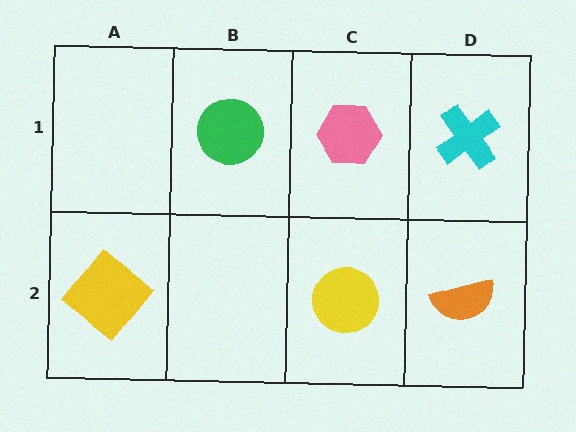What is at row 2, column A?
A yellow diamond.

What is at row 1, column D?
A cyan cross.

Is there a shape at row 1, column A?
No, that cell is empty.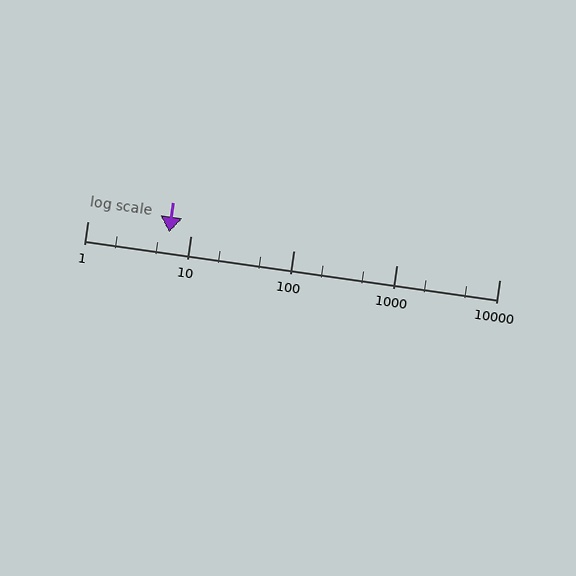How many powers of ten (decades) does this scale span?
The scale spans 4 decades, from 1 to 10000.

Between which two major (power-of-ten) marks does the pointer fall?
The pointer is between 1 and 10.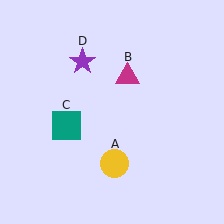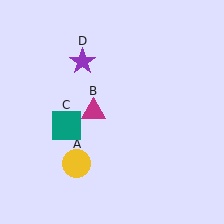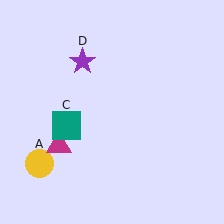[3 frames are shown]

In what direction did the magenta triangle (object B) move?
The magenta triangle (object B) moved down and to the left.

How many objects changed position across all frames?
2 objects changed position: yellow circle (object A), magenta triangle (object B).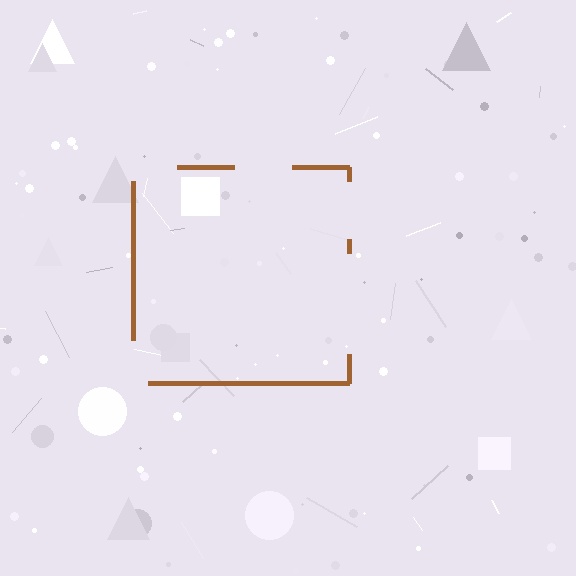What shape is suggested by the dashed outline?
The dashed outline suggests a square.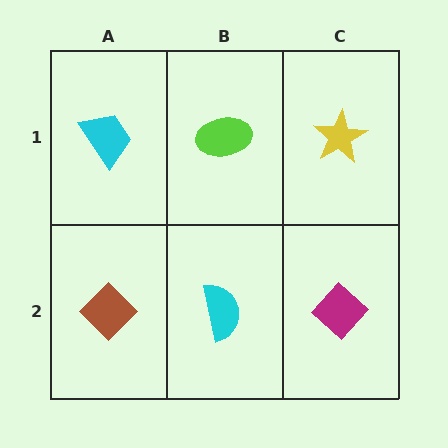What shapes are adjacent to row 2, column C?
A yellow star (row 1, column C), a cyan semicircle (row 2, column B).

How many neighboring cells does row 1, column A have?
2.